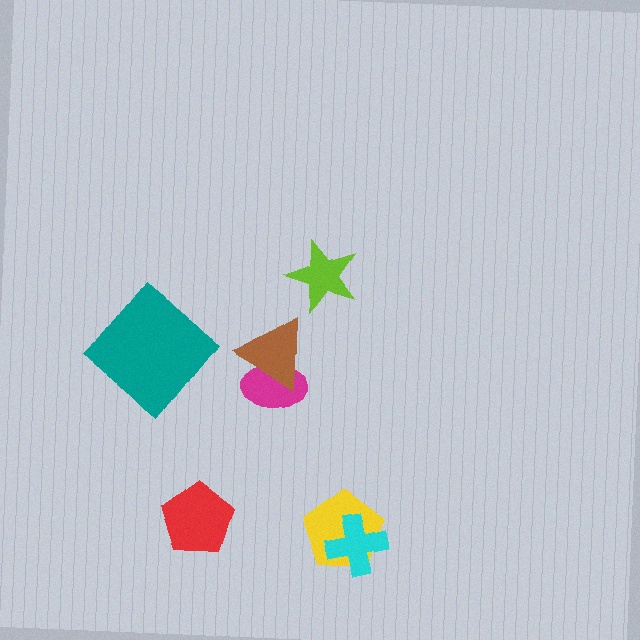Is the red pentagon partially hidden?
No, no other shape covers it.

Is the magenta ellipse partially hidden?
Yes, it is partially covered by another shape.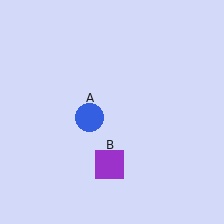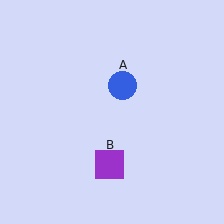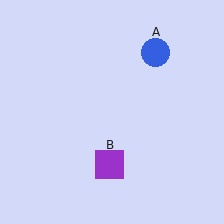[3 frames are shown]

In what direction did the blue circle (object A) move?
The blue circle (object A) moved up and to the right.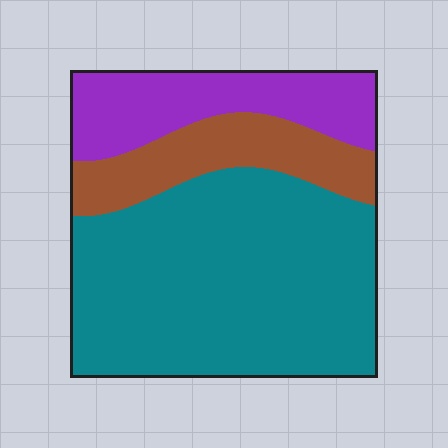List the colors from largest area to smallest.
From largest to smallest: teal, purple, brown.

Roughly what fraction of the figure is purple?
Purple takes up between a sixth and a third of the figure.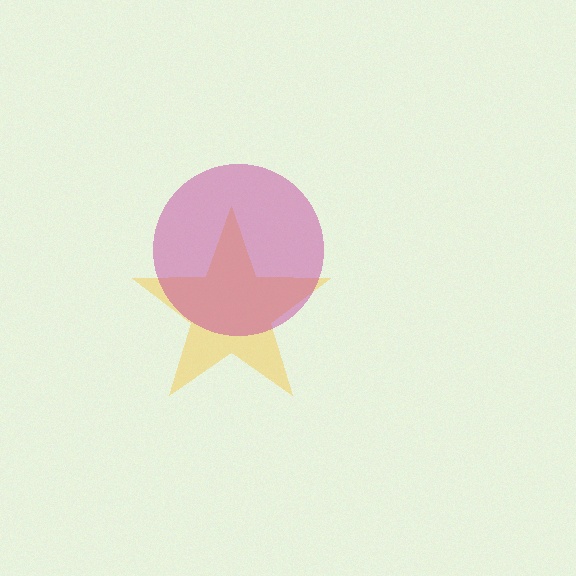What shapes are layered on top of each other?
The layered shapes are: a yellow star, a magenta circle.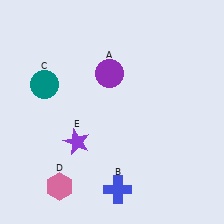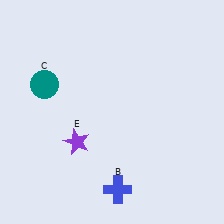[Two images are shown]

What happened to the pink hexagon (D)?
The pink hexagon (D) was removed in Image 2. It was in the bottom-left area of Image 1.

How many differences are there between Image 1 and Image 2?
There are 2 differences between the two images.